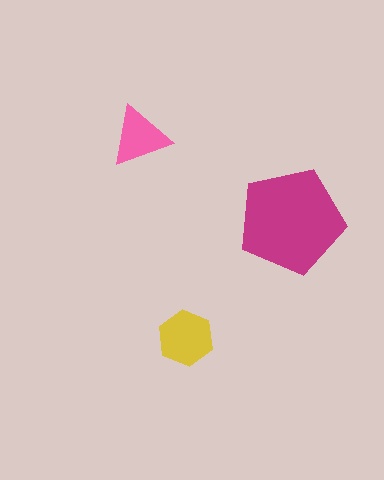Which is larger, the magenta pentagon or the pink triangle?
The magenta pentagon.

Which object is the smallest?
The pink triangle.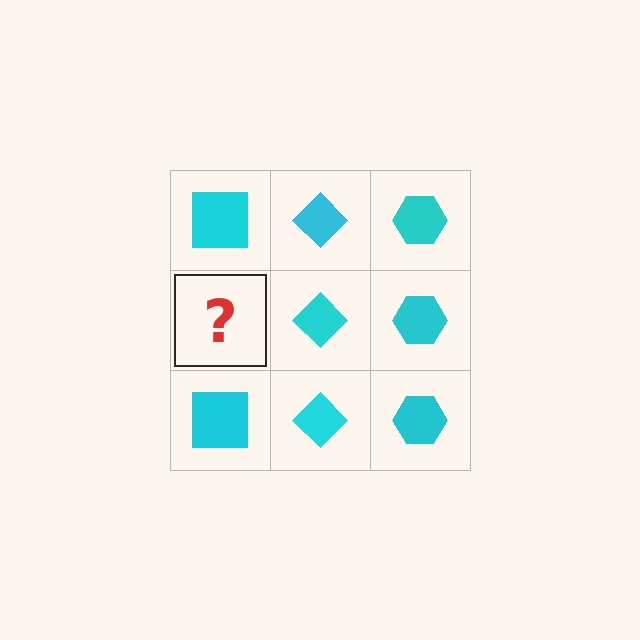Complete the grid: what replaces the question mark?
The question mark should be replaced with a cyan square.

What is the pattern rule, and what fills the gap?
The rule is that each column has a consistent shape. The gap should be filled with a cyan square.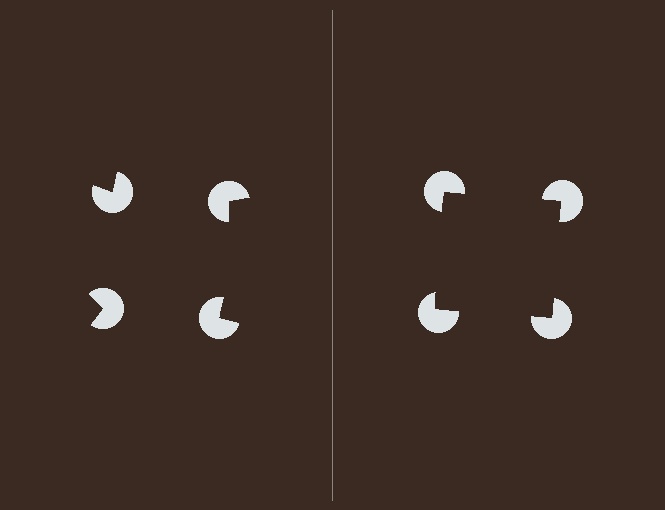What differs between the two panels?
The pac-man discs are positioned identically on both sides; only the wedge orientations differ. On the right they align to a square; on the left they are misaligned.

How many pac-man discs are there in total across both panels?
8 — 4 on each side.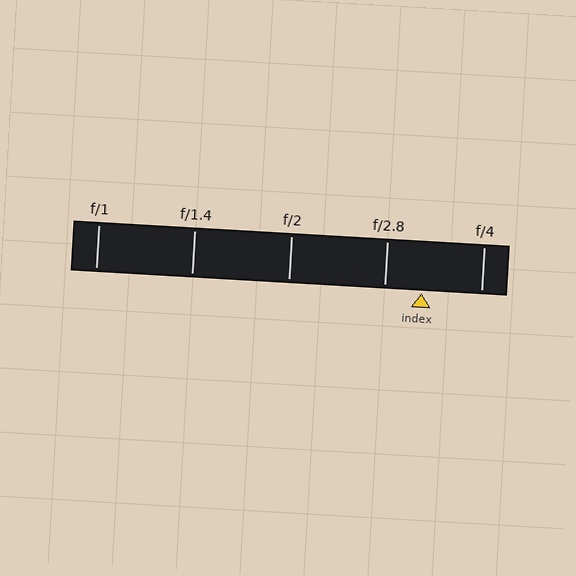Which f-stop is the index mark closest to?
The index mark is closest to f/2.8.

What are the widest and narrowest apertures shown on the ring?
The widest aperture shown is f/1 and the narrowest is f/4.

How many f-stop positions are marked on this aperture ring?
There are 5 f-stop positions marked.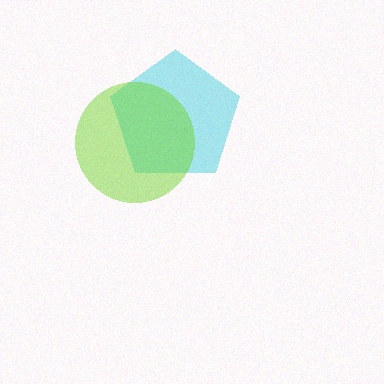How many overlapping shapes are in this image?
There are 2 overlapping shapes in the image.